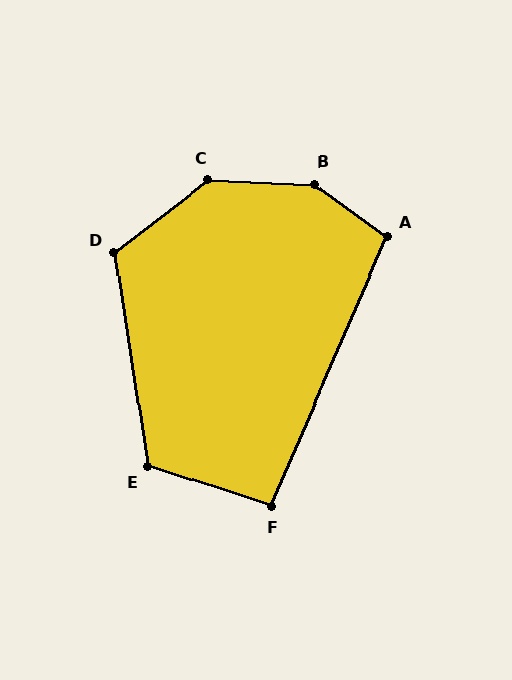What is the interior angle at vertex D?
Approximately 119 degrees (obtuse).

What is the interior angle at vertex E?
Approximately 117 degrees (obtuse).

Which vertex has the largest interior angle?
B, at approximately 146 degrees.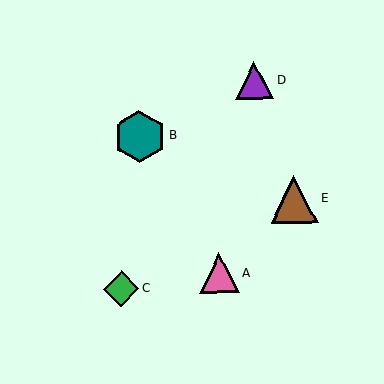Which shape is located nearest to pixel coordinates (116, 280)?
The green diamond (labeled C) at (121, 289) is nearest to that location.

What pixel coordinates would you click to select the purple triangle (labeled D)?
Click at (254, 80) to select the purple triangle D.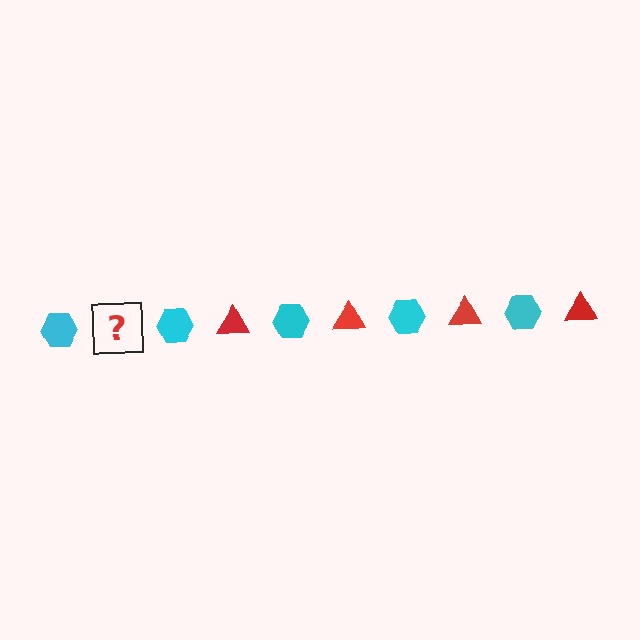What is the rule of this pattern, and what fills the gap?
The rule is that the pattern alternates between cyan hexagon and red triangle. The gap should be filled with a red triangle.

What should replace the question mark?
The question mark should be replaced with a red triangle.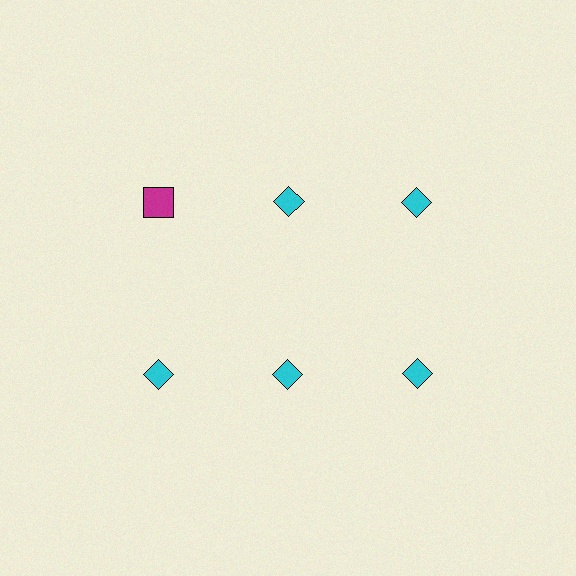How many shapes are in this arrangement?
There are 6 shapes arranged in a grid pattern.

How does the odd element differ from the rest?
It differs in both color (magenta instead of cyan) and shape (square instead of diamond).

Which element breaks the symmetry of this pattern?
The magenta square in the top row, leftmost column breaks the symmetry. All other shapes are cyan diamonds.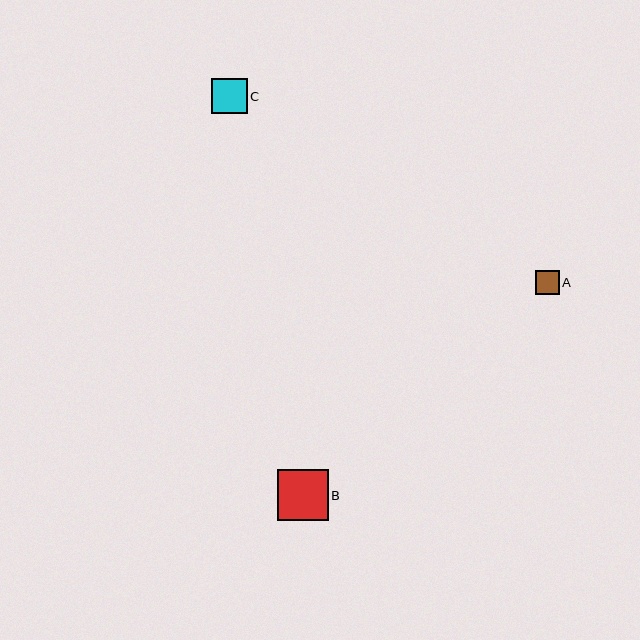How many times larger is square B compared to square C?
Square B is approximately 1.4 times the size of square C.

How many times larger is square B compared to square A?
Square B is approximately 2.1 times the size of square A.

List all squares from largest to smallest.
From largest to smallest: B, C, A.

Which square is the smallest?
Square A is the smallest with a size of approximately 24 pixels.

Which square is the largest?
Square B is the largest with a size of approximately 50 pixels.